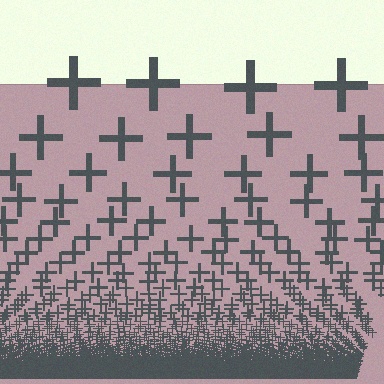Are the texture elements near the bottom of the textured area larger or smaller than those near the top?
Smaller. The gradient is inverted — elements near the bottom are smaller and denser.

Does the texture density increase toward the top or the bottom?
Density increases toward the bottom.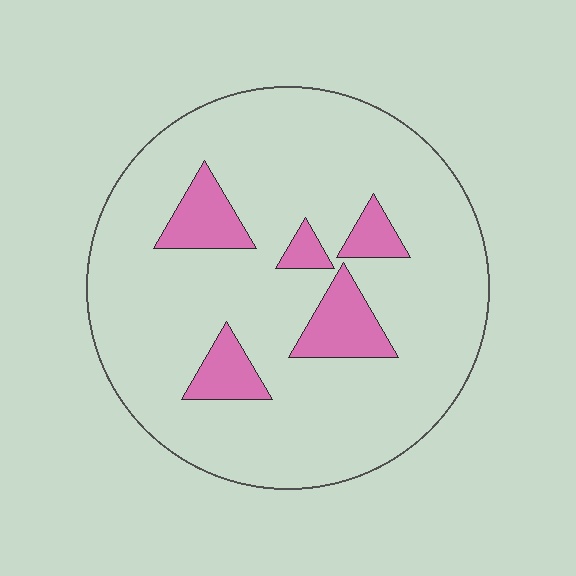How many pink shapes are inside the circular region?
5.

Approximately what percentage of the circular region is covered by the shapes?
Approximately 15%.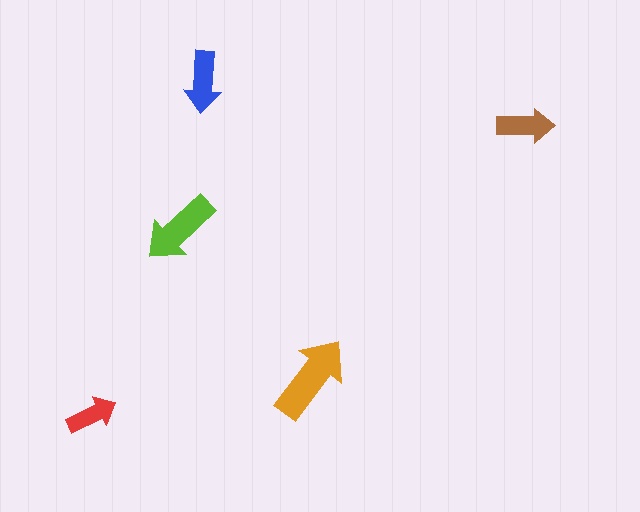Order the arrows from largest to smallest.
the orange one, the lime one, the blue one, the brown one, the red one.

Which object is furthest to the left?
The red arrow is leftmost.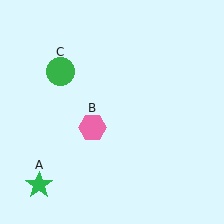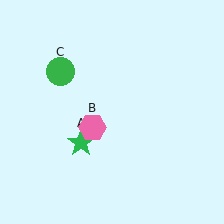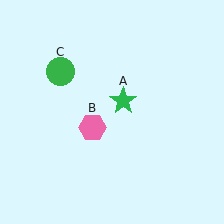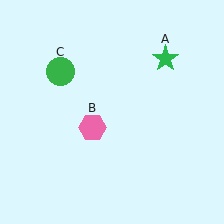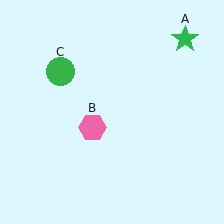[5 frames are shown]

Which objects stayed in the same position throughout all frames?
Pink hexagon (object B) and green circle (object C) remained stationary.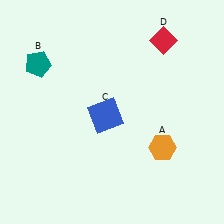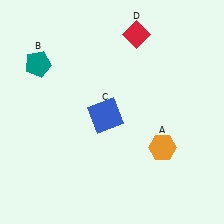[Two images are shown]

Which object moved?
The red diamond (D) moved left.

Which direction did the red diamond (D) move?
The red diamond (D) moved left.